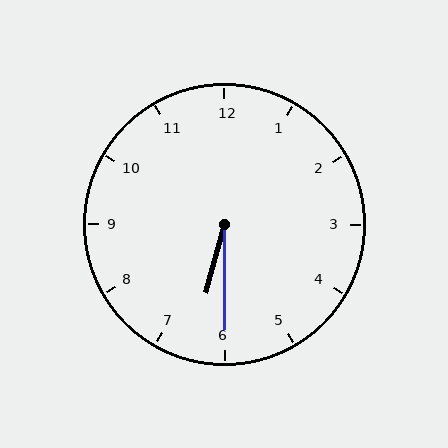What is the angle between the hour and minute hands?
Approximately 15 degrees.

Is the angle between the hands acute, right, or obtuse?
It is acute.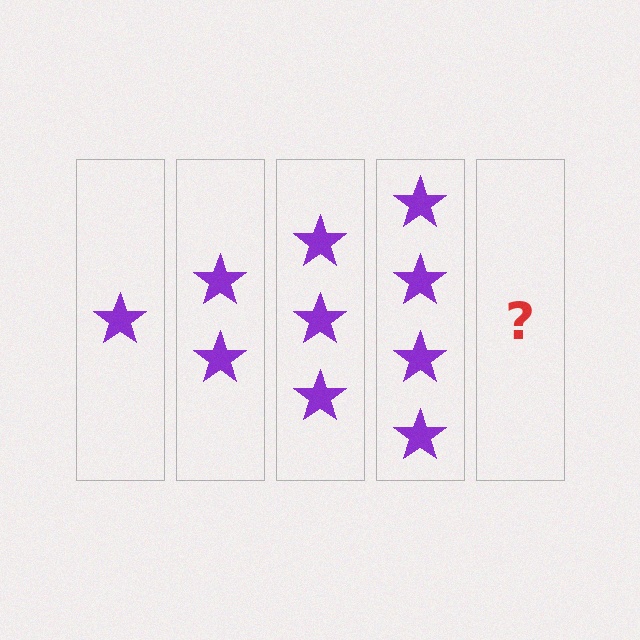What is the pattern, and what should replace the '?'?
The pattern is that each step adds one more star. The '?' should be 5 stars.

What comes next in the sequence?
The next element should be 5 stars.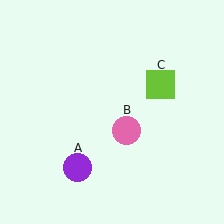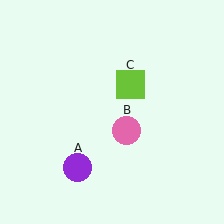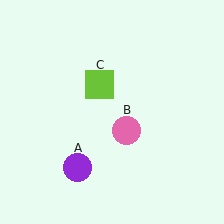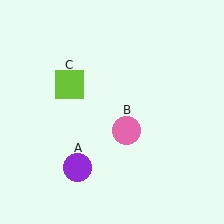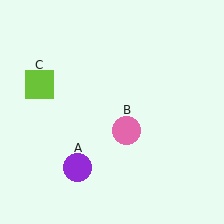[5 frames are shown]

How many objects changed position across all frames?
1 object changed position: lime square (object C).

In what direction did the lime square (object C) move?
The lime square (object C) moved left.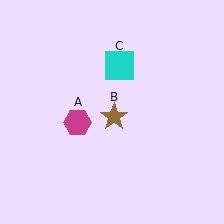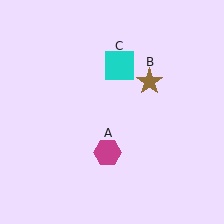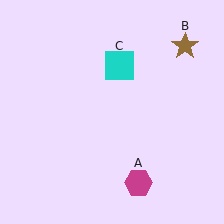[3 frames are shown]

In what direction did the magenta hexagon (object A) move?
The magenta hexagon (object A) moved down and to the right.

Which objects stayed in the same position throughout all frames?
Cyan square (object C) remained stationary.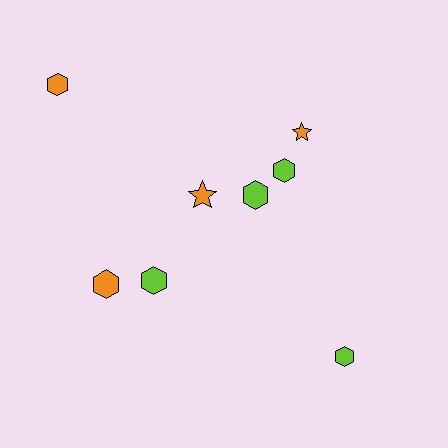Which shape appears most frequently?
Hexagon, with 6 objects.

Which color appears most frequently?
Lime, with 4 objects.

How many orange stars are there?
There are 2 orange stars.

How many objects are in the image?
There are 8 objects.